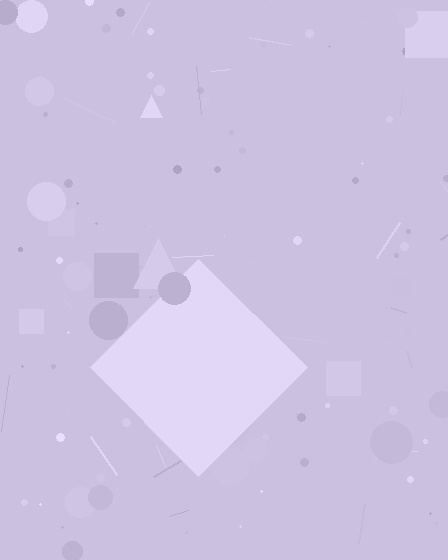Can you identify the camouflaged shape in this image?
The camouflaged shape is a diamond.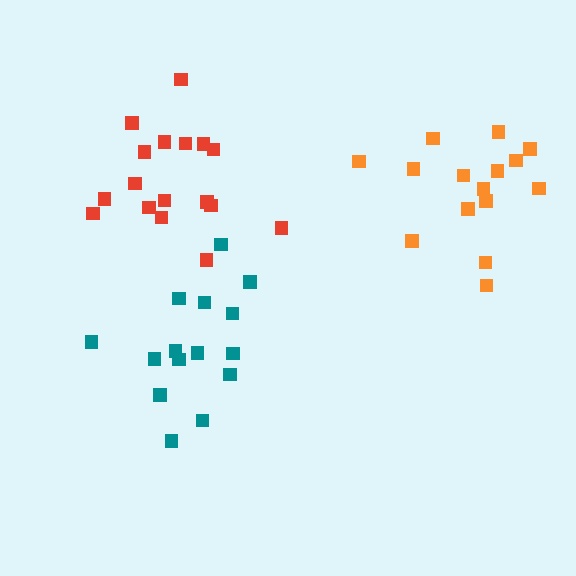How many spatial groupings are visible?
There are 3 spatial groupings.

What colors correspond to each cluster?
The clusters are colored: teal, red, orange.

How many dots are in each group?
Group 1: 15 dots, Group 2: 17 dots, Group 3: 15 dots (47 total).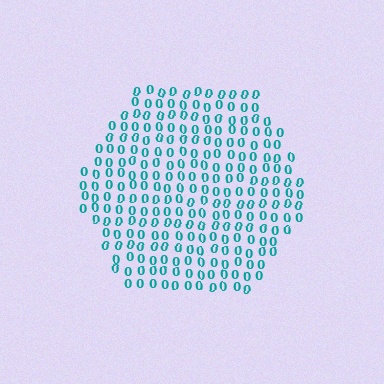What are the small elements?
The small elements are digit 0's.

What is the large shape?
The large shape is a hexagon.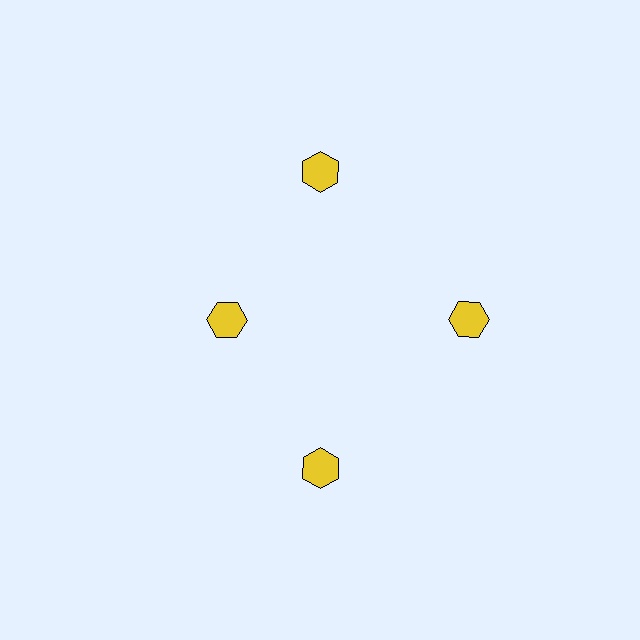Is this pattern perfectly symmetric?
No. The 4 yellow hexagons are arranged in a ring, but one element near the 9 o'clock position is pulled inward toward the center, breaking the 4-fold rotational symmetry.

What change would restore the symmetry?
The symmetry would be restored by moving it outward, back onto the ring so that all 4 hexagons sit at equal angles and equal distance from the center.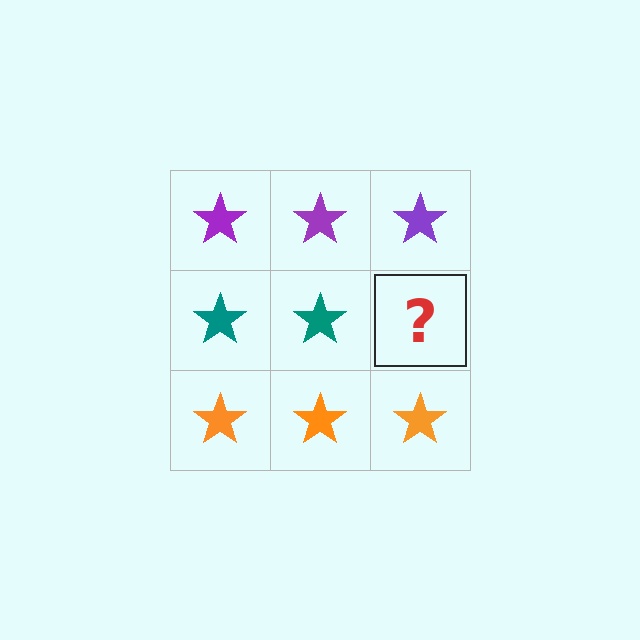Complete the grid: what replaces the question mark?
The question mark should be replaced with a teal star.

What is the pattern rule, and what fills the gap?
The rule is that each row has a consistent color. The gap should be filled with a teal star.